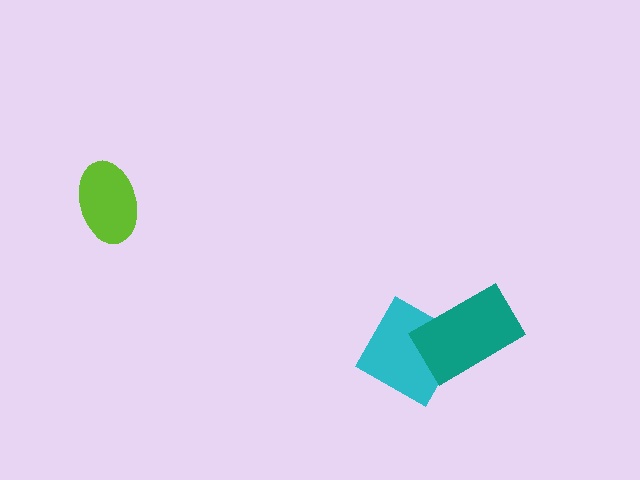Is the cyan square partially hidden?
Yes, it is partially covered by another shape.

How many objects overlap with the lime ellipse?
0 objects overlap with the lime ellipse.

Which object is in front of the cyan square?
The teal rectangle is in front of the cyan square.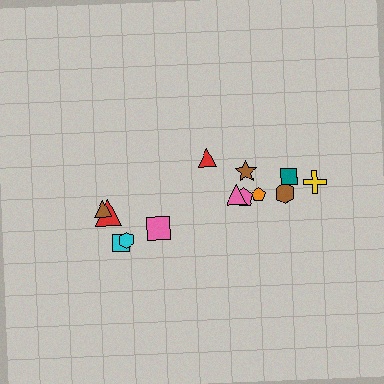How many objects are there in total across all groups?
There are 13 objects.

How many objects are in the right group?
There are 8 objects.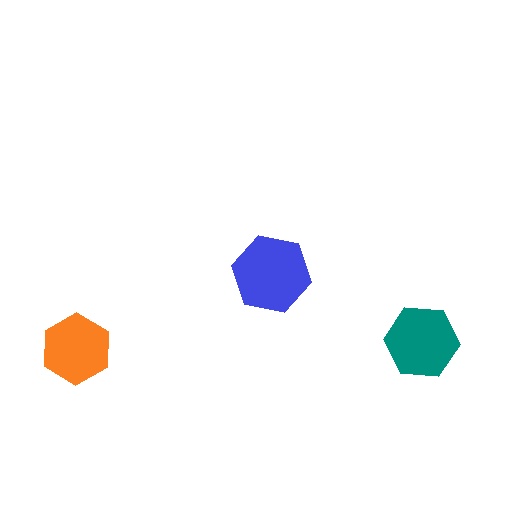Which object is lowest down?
The orange hexagon is bottommost.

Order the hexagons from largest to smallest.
the blue one, the teal one, the orange one.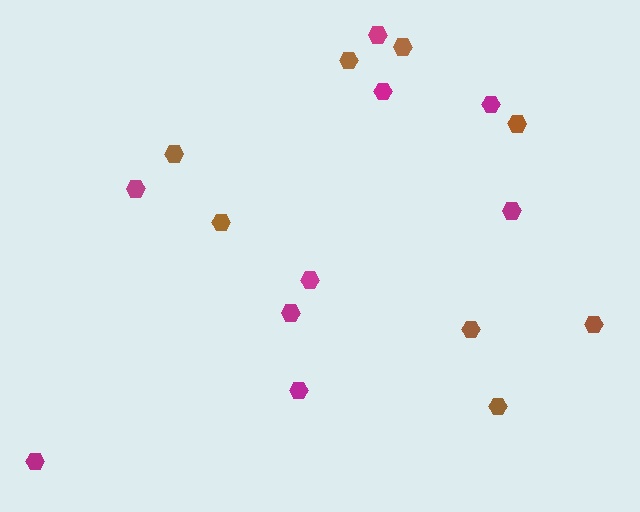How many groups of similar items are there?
There are 2 groups: one group of brown hexagons (8) and one group of magenta hexagons (9).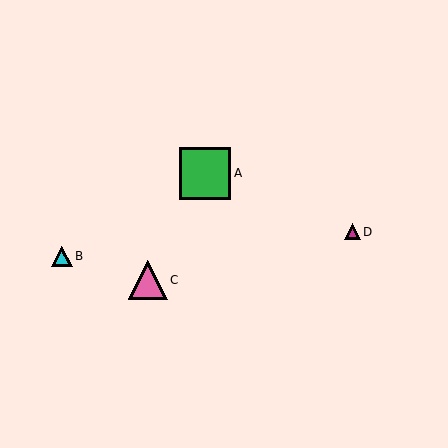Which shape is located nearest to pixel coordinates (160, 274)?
The pink triangle (labeled C) at (148, 280) is nearest to that location.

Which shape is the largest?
The green square (labeled A) is the largest.